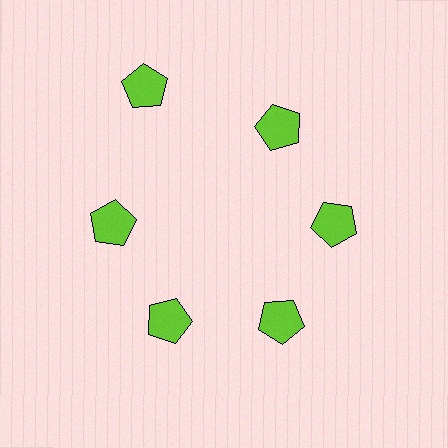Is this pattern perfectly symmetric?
No. The 6 lime pentagons are arranged in a ring, but one element near the 11 o'clock position is pushed outward from the center, breaking the 6-fold rotational symmetry.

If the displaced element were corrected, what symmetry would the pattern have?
It would have 6-fold rotational symmetry — the pattern would map onto itself every 60 degrees.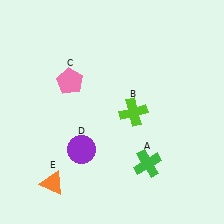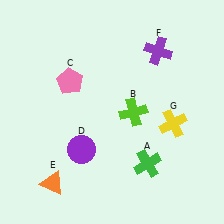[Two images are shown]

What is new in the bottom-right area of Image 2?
A yellow cross (G) was added in the bottom-right area of Image 2.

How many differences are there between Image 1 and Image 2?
There are 2 differences between the two images.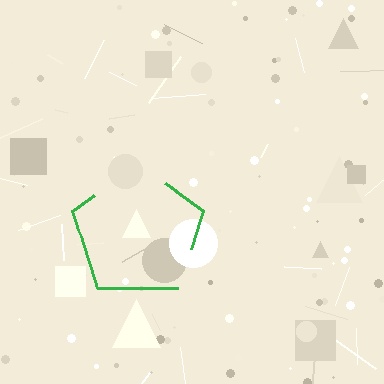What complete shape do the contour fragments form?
The contour fragments form a pentagon.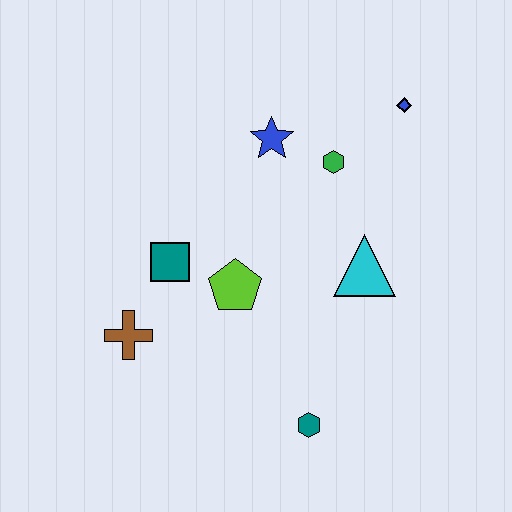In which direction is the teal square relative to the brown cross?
The teal square is above the brown cross.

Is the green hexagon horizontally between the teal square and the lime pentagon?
No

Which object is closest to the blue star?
The green hexagon is closest to the blue star.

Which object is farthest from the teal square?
The blue diamond is farthest from the teal square.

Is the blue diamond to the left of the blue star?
No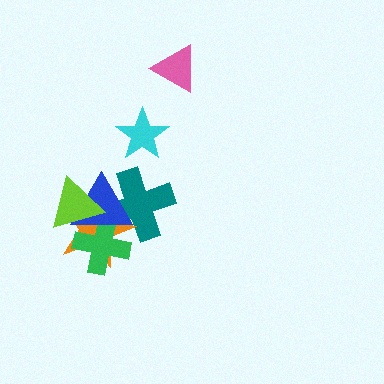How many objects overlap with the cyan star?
0 objects overlap with the cyan star.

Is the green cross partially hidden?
Yes, it is partially covered by another shape.